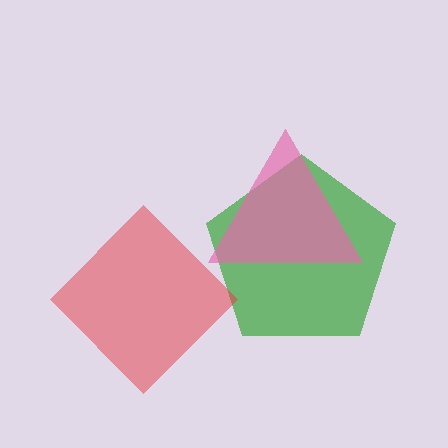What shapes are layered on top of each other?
The layered shapes are: a green pentagon, a red diamond, a pink triangle.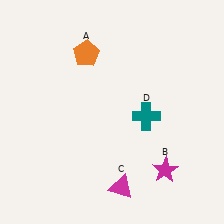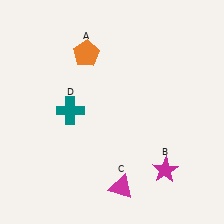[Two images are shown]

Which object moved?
The teal cross (D) moved left.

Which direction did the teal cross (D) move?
The teal cross (D) moved left.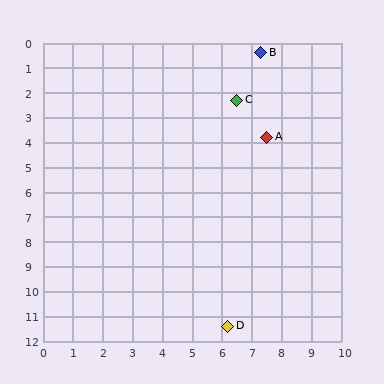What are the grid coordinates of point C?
Point C is at approximately (6.5, 2.3).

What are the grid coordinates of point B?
Point B is at approximately (7.3, 0.4).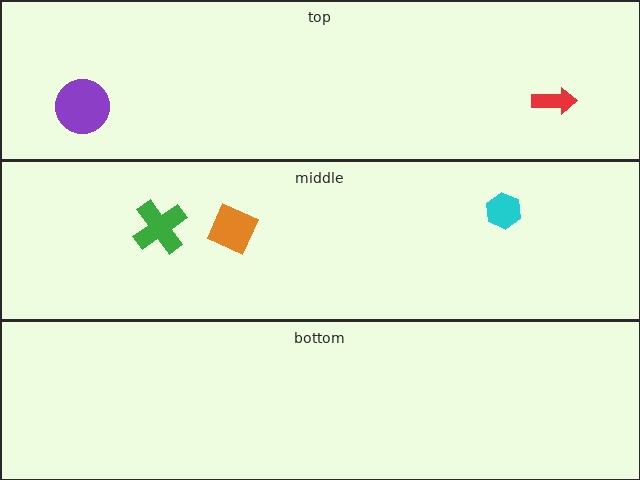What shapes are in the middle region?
The cyan hexagon, the green cross, the orange diamond.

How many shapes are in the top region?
2.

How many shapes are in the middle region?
3.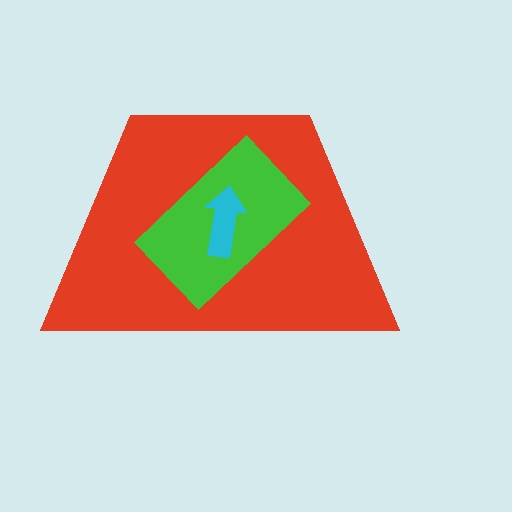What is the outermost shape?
The red trapezoid.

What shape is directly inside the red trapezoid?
The green rectangle.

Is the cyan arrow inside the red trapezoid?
Yes.